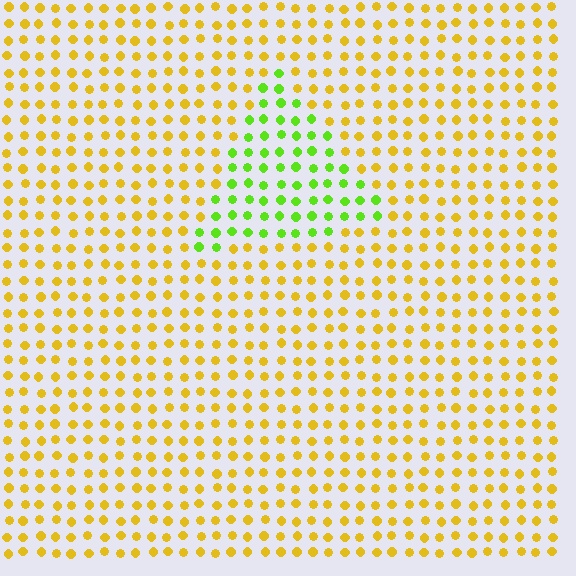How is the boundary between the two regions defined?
The boundary is defined purely by a slight shift in hue (about 52 degrees). Spacing, size, and orientation are identical on both sides.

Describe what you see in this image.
The image is filled with small yellow elements in a uniform arrangement. A triangle-shaped region is visible where the elements are tinted to a slightly different hue, forming a subtle color boundary.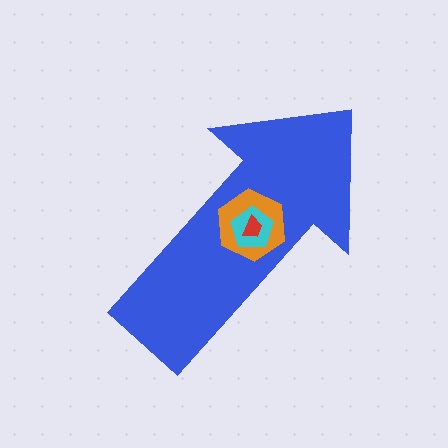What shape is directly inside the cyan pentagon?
The red trapezoid.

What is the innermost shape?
The red trapezoid.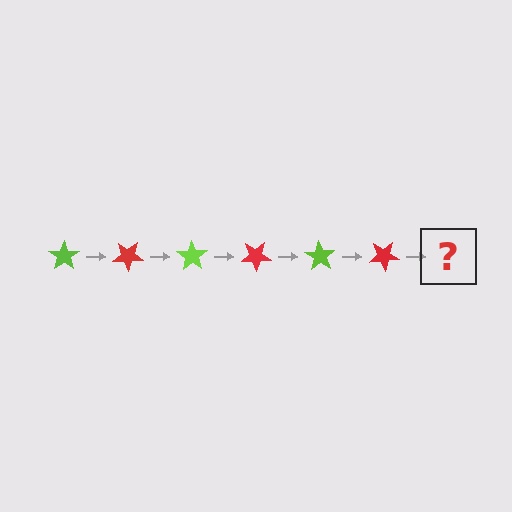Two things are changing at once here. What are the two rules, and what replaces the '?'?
The two rules are that it rotates 35 degrees each step and the color cycles through lime and red. The '?' should be a lime star, rotated 210 degrees from the start.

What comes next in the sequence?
The next element should be a lime star, rotated 210 degrees from the start.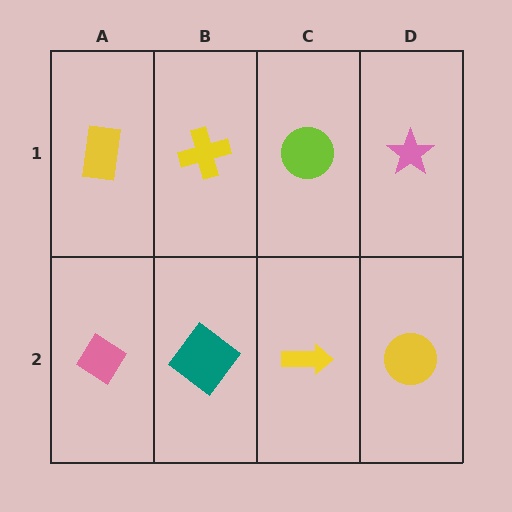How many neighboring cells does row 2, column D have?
2.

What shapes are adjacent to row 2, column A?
A yellow rectangle (row 1, column A), a teal diamond (row 2, column B).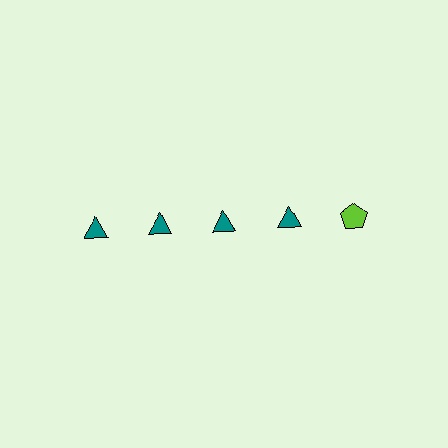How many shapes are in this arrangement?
There are 5 shapes arranged in a grid pattern.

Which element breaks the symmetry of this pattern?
The lime pentagon in the top row, rightmost column breaks the symmetry. All other shapes are teal triangles.